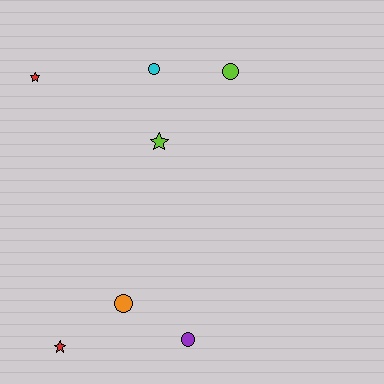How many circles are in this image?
There are 4 circles.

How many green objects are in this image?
There are no green objects.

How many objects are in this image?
There are 7 objects.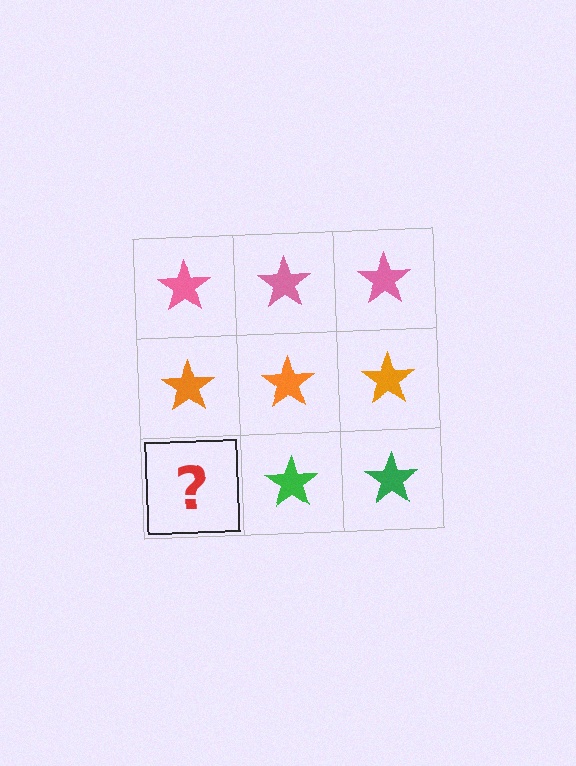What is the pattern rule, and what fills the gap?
The rule is that each row has a consistent color. The gap should be filled with a green star.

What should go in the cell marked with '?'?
The missing cell should contain a green star.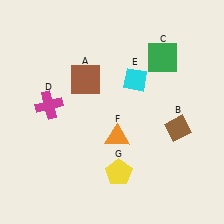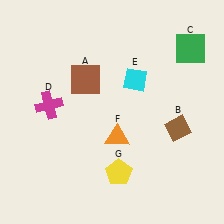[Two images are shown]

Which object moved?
The green square (C) moved right.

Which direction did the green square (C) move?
The green square (C) moved right.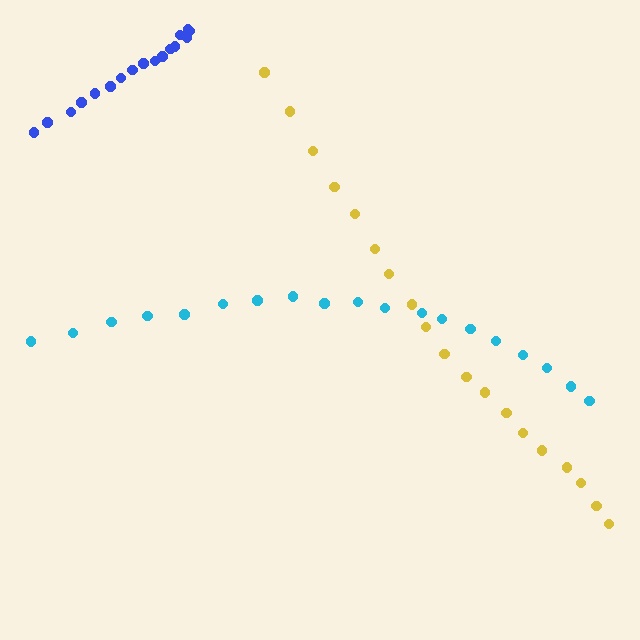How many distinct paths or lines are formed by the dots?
There are 3 distinct paths.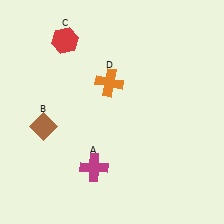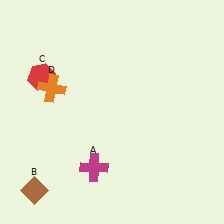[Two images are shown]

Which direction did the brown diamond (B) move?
The brown diamond (B) moved down.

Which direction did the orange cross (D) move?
The orange cross (D) moved left.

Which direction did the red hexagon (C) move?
The red hexagon (C) moved down.